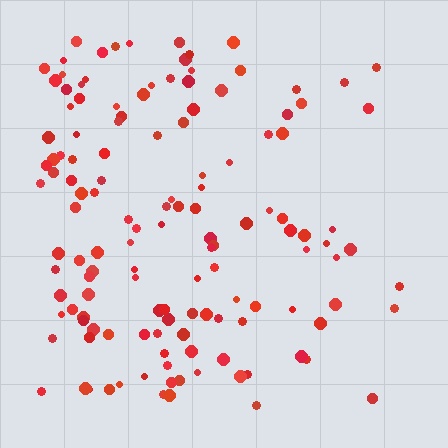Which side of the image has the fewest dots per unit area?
The right.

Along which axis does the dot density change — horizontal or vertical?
Horizontal.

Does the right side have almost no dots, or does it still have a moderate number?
Still a moderate number, just noticeably fewer than the left.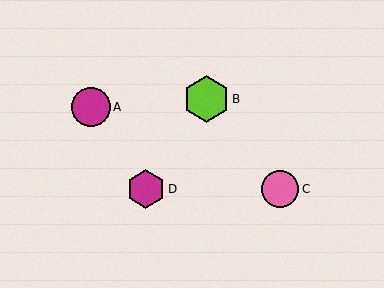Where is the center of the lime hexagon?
The center of the lime hexagon is at (206, 99).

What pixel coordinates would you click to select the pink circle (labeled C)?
Click at (280, 189) to select the pink circle C.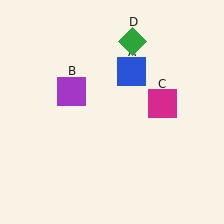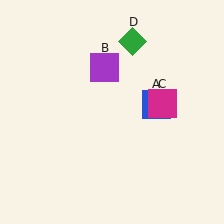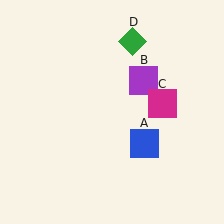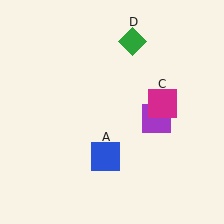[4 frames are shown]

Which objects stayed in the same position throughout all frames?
Magenta square (object C) and green diamond (object D) remained stationary.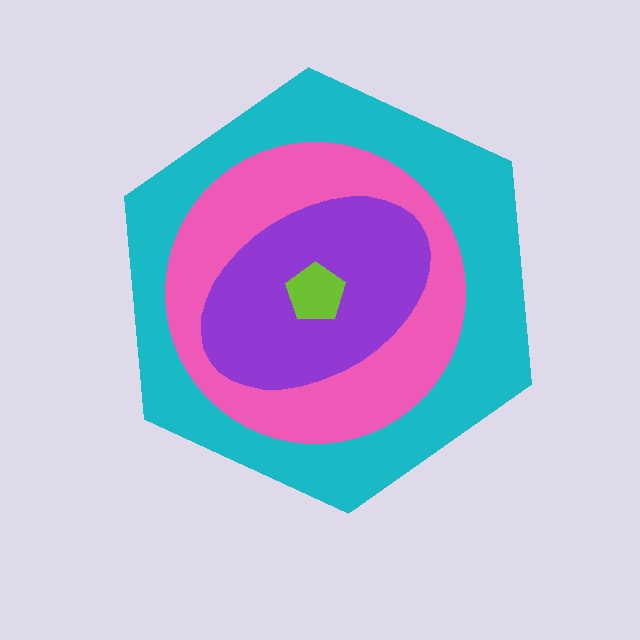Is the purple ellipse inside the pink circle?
Yes.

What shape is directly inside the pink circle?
The purple ellipse.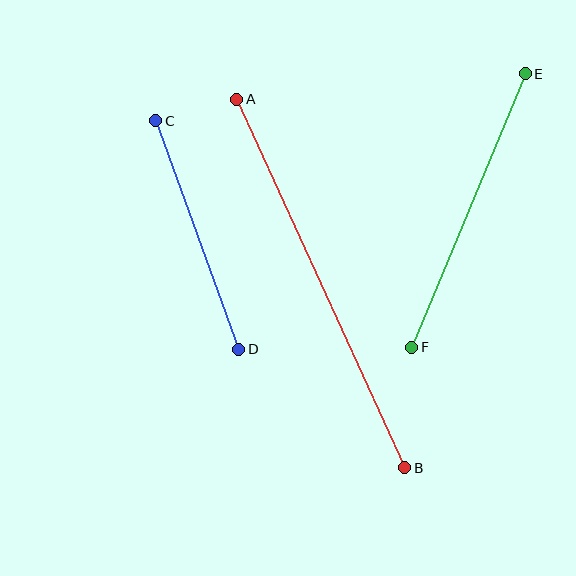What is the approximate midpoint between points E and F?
The midpoint is at approximately (469, 210) pixels.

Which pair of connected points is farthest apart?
Points A and B are farthest apart.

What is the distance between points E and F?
The distance is approximately 296 pixels.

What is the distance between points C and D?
The distance is approximately 243 pixels.